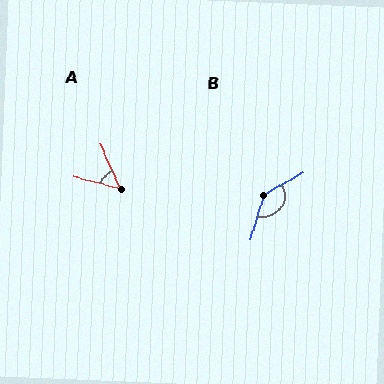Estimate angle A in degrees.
Approximately 51 degrees.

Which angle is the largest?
B, at approximately 137 degrees.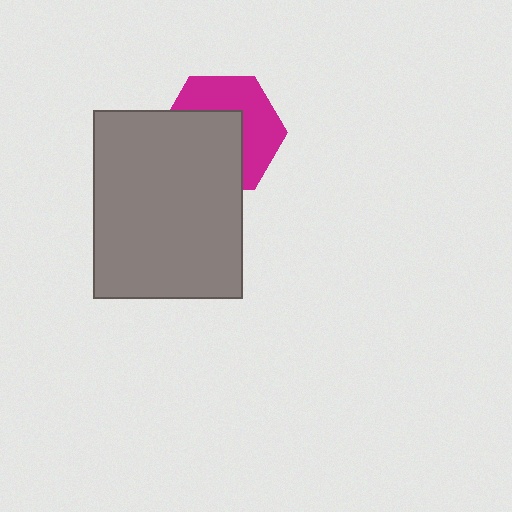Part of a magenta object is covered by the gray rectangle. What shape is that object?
It is a hexagon.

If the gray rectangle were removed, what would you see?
You would see the complete magenta hexagon.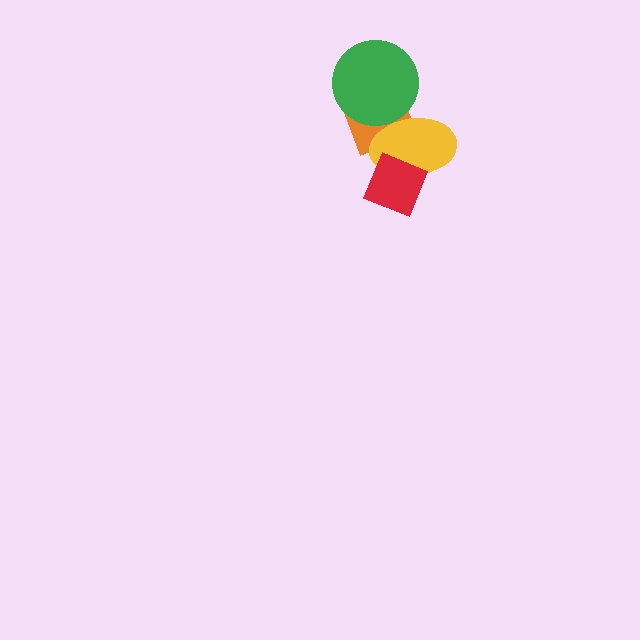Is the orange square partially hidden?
Yes, it is partially covered by another shape.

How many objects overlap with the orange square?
2 objects overlap with the orange square.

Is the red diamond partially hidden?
No, no other shape covers it.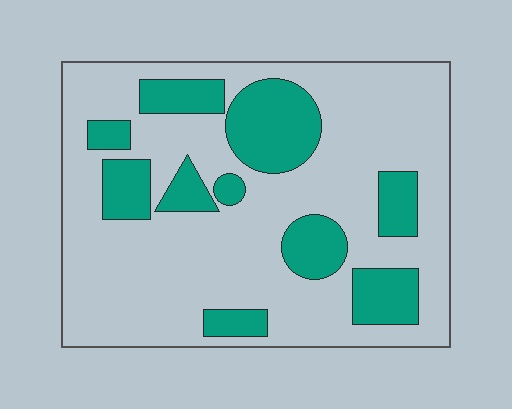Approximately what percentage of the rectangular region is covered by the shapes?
Approximately 25%.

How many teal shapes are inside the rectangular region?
10.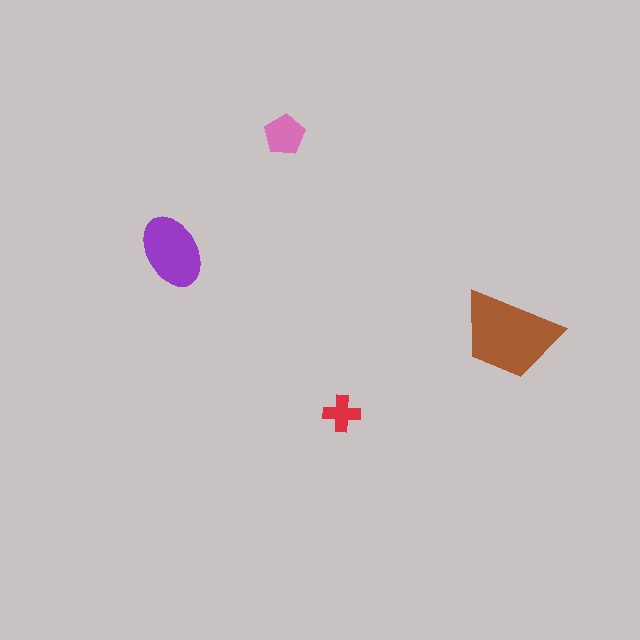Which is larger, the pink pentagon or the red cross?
The pink pentagon.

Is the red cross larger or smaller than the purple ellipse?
Smaller.